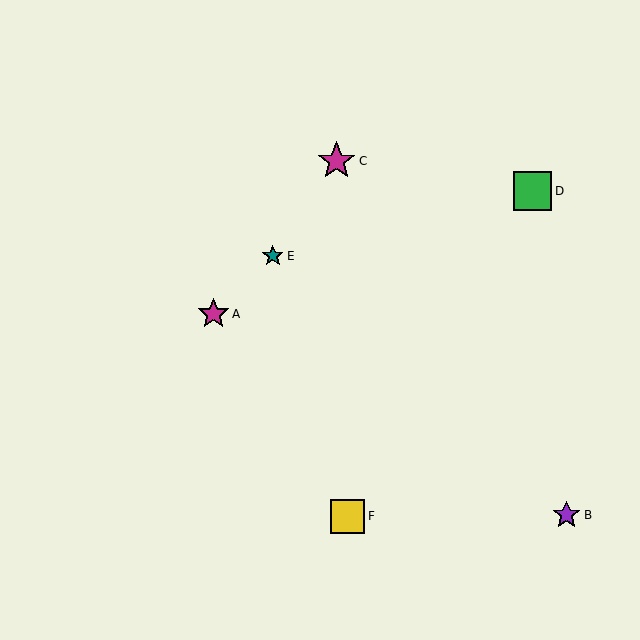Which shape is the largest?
The green square (labeled D) is the largest.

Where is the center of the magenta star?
The center of the magenta star is at (337, 161).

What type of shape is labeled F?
Shape F is a yellow square.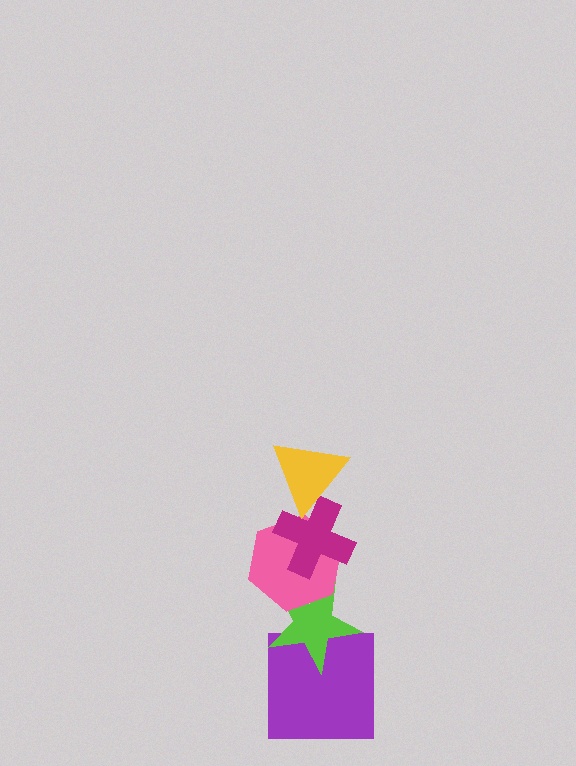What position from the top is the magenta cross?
The magenta cross is 2nd from the top.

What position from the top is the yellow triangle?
The yellow triangle is 1st from the top.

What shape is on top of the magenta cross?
The yellow triangle is on top of the magenta cross.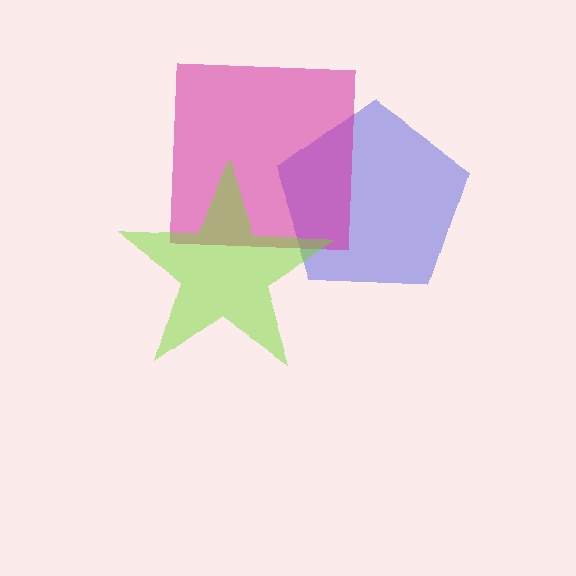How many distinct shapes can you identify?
There are 3 distinct shapes: a blue pentagon, a magenta square, a lime star.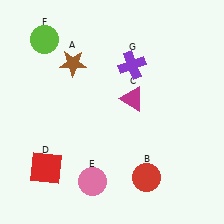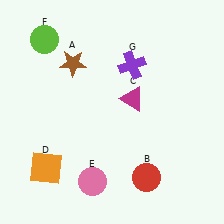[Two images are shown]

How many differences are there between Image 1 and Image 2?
There is 1 difference between the two images.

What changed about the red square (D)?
In Image 1, D is red. In Image 2, it changed to orange.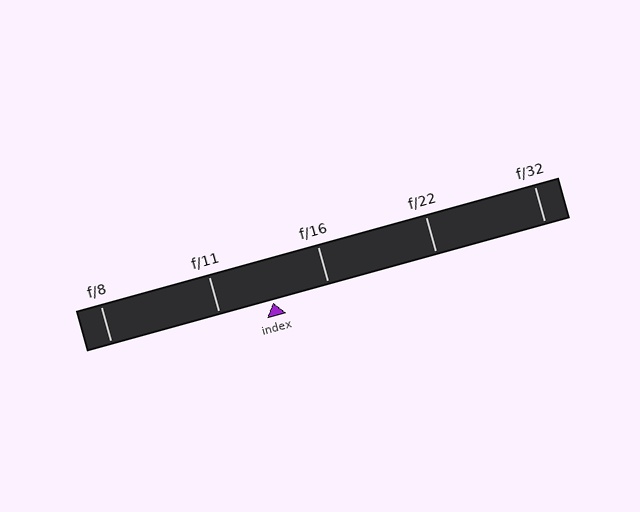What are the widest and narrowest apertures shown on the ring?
The widest aperture shown is f/8 and the narrowest is f/32.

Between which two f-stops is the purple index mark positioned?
The index mark is between f/11 and f/16.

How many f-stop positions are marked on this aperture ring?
There are 5 f-stop positions marked.